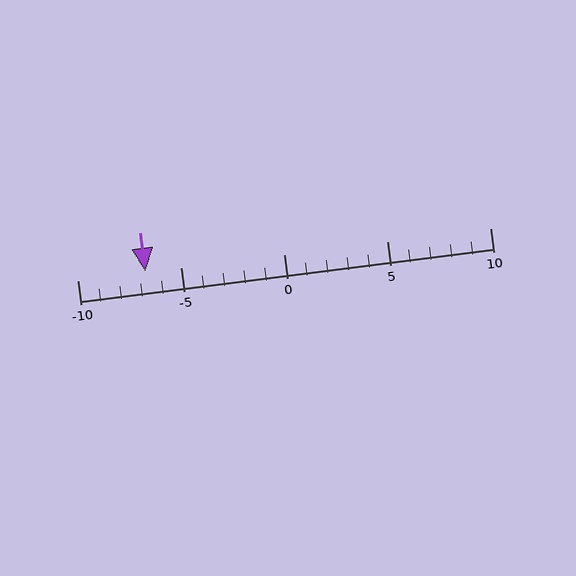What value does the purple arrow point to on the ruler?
The purple arrow points to approximately -7.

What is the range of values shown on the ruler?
The ruler shows values from -10 to 10.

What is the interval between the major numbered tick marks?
The major tick marks are spaced 5 units apart.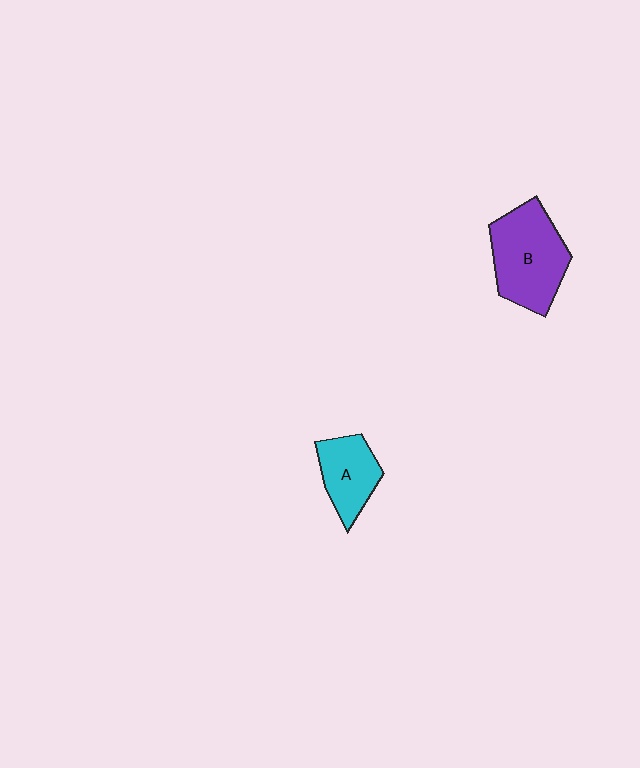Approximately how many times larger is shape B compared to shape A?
Approximately 1.6 times.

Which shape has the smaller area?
Shape A (cyan).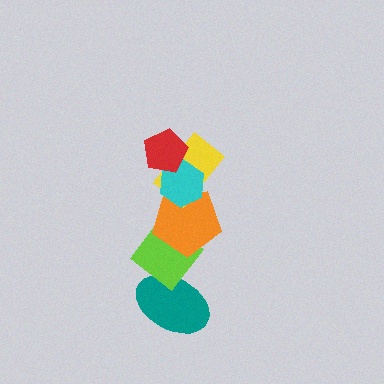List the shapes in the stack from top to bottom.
From top to bottom: the red pentagon, the cyan hexagon, the yellow rectangle, the orange pentagon, the lime diamond, the teal ellipse.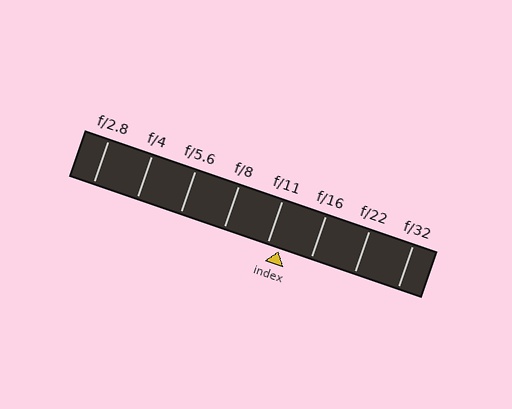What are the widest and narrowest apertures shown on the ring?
The widest aperture shown is f/2.8 and the narrowest is f/32.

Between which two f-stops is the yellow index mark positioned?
The index mark is between f/11 and f/16.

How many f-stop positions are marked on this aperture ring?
There are 8 f-stop positions marked.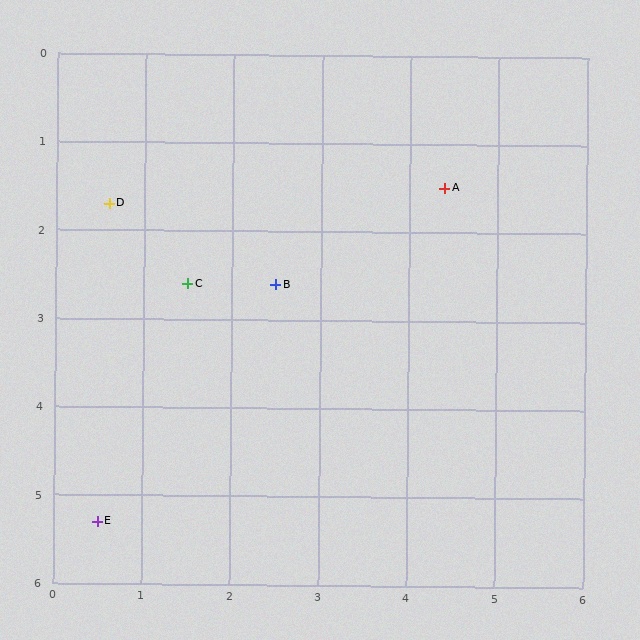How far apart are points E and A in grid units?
Points E and A are about 5.4 grid units apart.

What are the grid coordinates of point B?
Point B is at approximately (2.5, 2.6).